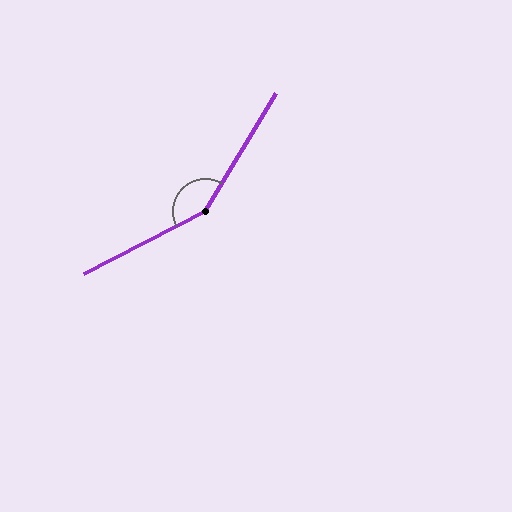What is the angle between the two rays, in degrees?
Approximately 148 degrees.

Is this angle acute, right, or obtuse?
It is obtuse.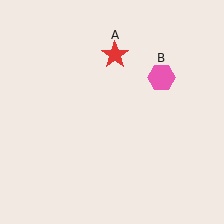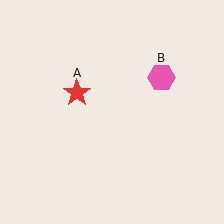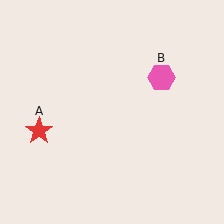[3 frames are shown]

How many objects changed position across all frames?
1 object changed position: red star (object A).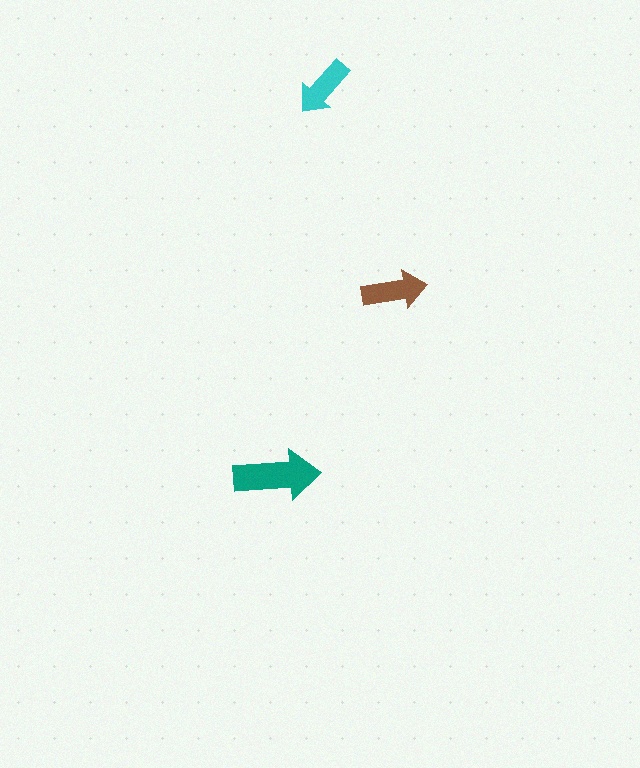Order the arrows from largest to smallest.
the teal one, the brown one, the cyan one.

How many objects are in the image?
There are 3 objects in the image.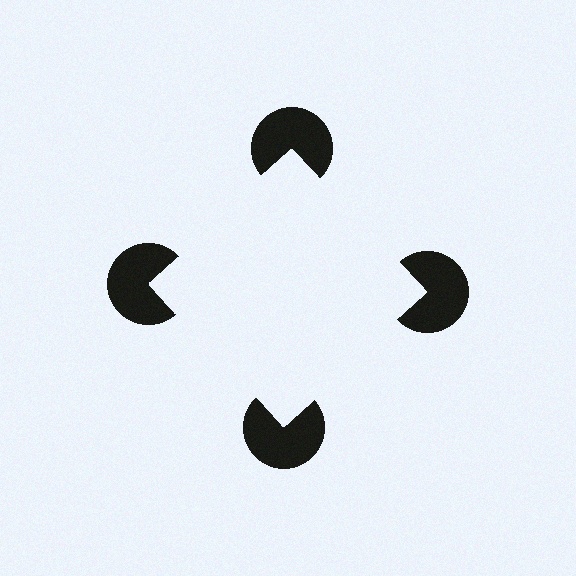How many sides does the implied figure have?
4 sides.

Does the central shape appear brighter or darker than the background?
It typically appears slightly brighter than the background, even though no actual brightness change is drawn.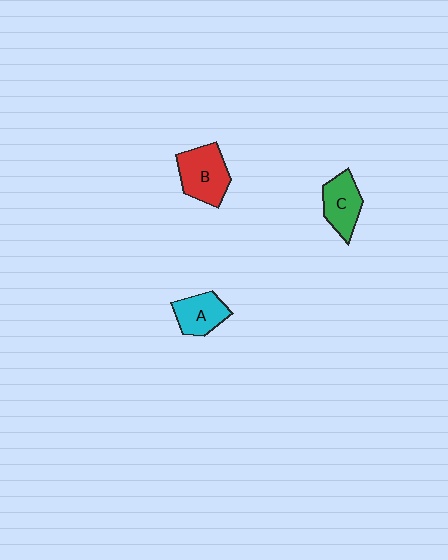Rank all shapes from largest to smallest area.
From largest to smallest: B (red), C (green), A (cyan).